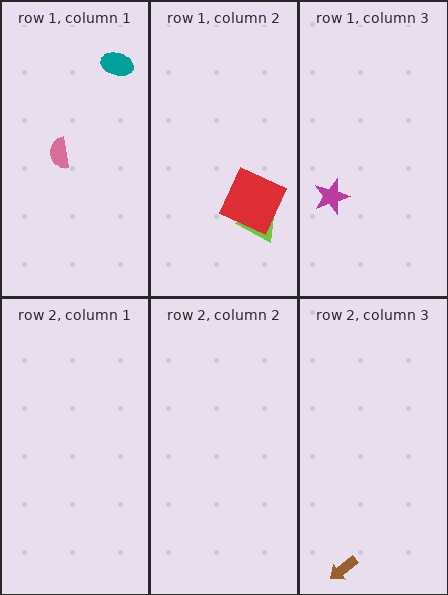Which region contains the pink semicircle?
The row 1, column 1 region.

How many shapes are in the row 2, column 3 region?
1.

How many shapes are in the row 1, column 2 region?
2.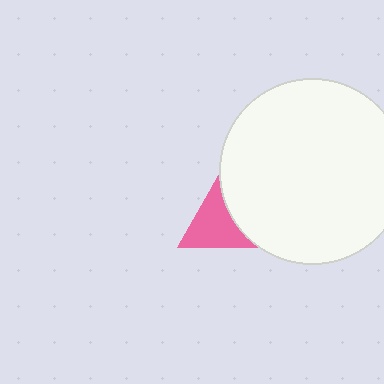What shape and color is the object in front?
The object in front is a white circle.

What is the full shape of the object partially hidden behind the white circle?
The partially hidden object is a pink triangle.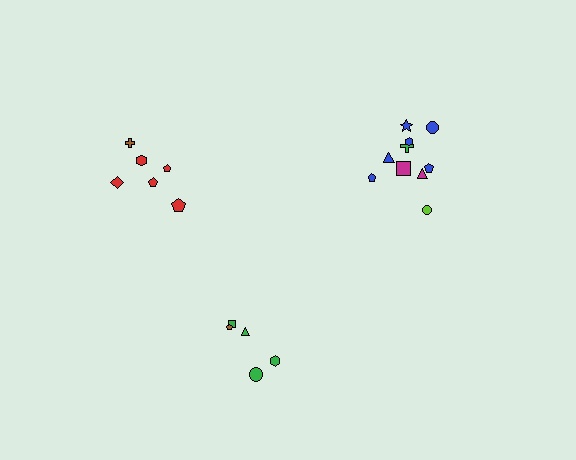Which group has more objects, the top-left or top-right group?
The top-right group.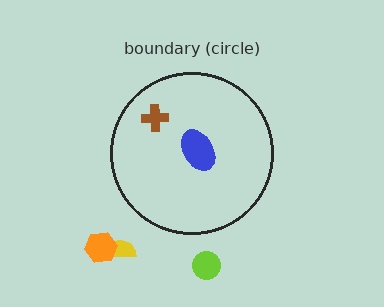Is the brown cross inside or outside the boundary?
Inside.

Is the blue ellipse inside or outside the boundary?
Inside.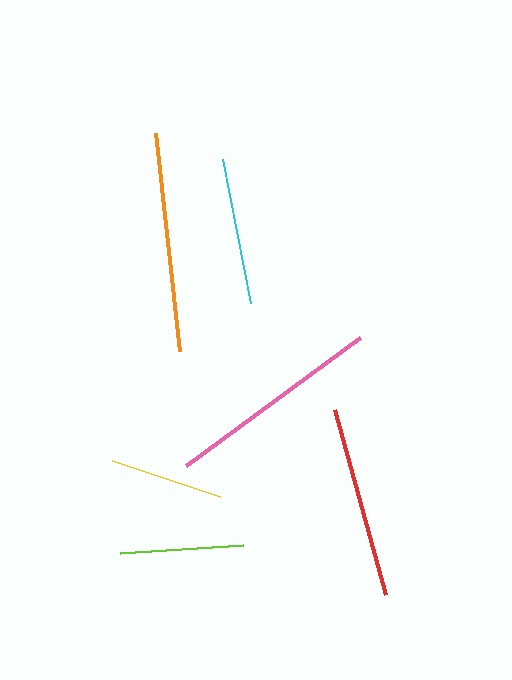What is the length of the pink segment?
The pink segment is approximately 216 pixels long.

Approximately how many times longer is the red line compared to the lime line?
The red line is approximately 1.6 times the length of the lime line.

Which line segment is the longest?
The orange line is the longest at approximately 219 pixels.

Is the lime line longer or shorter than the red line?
The red line is longer than the lime line.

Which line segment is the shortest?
The yellow line is the shortest at approximately 114 pixels.